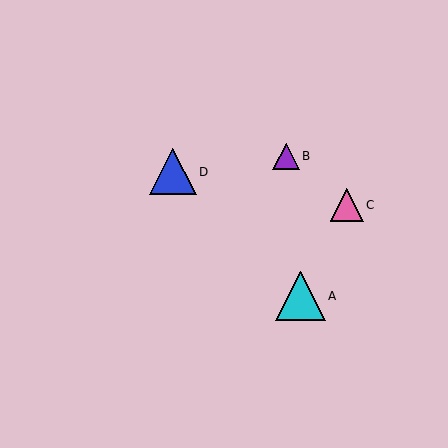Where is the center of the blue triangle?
The center of the blue triangle is at (173, 172).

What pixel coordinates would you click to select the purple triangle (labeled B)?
Click at (286, 156) to select the purple triangle B.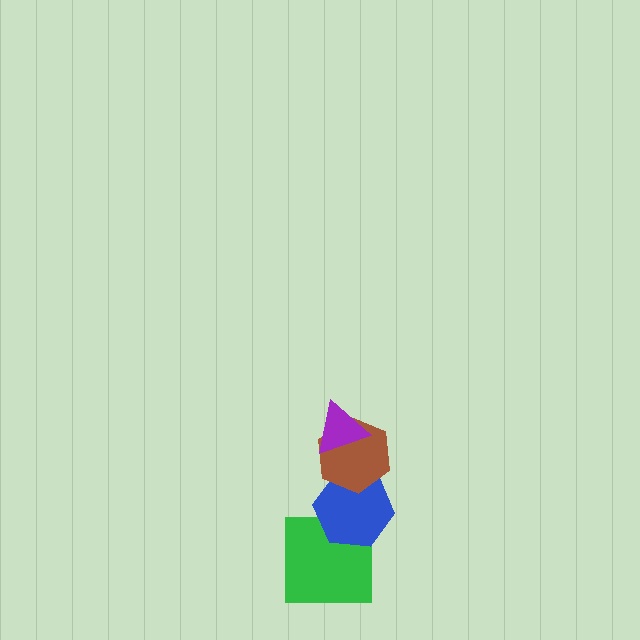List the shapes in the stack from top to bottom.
From top to bottom: the purple triangle, the brown hexagon, the blue hexagon, the green square.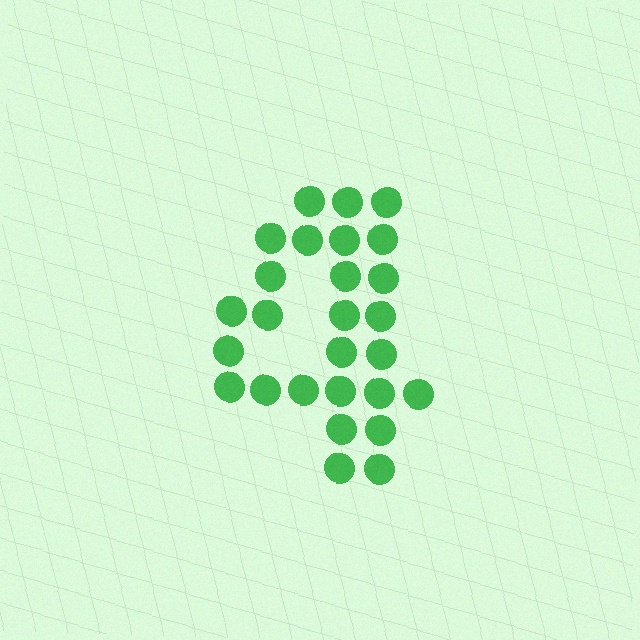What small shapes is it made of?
It is made of small circles.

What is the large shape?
The large shape is the digit 4.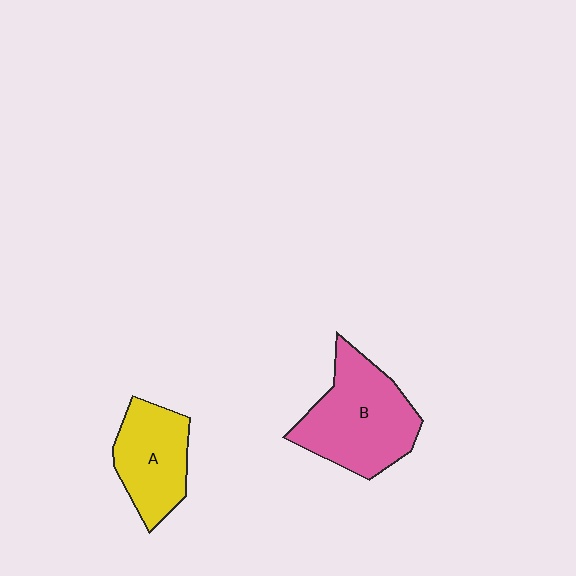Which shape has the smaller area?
Shape A (yellow).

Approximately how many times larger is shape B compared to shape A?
Approximately 1.4 times.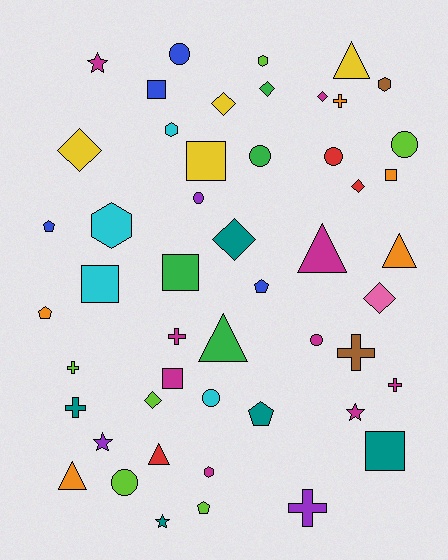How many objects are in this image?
There are 50 objects.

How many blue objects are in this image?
There are 4 blue objects.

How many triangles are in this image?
There are 6 triangles.